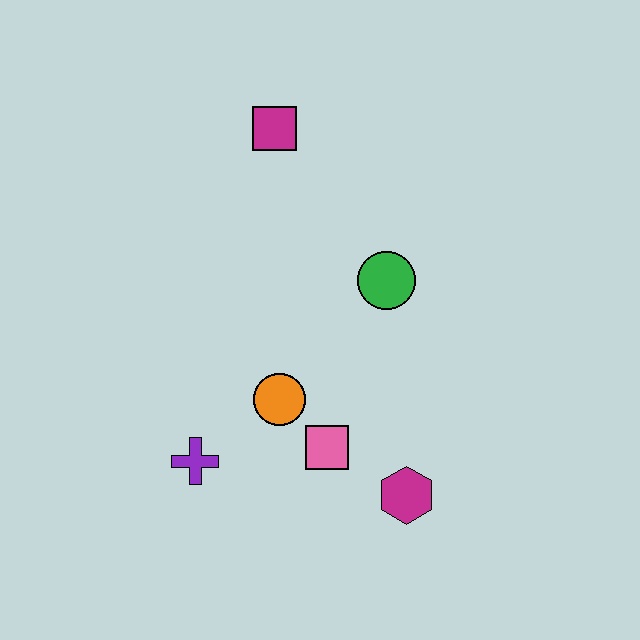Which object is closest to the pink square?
The orange circle is closest to the pink square.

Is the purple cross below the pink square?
Yes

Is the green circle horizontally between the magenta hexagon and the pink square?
Yes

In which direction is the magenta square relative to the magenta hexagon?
The magenta square is above the magenta hexagon.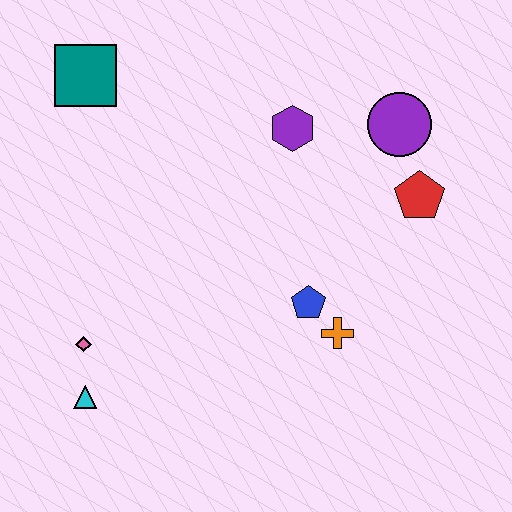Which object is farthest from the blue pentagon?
The teal square is farthest from the blue pentagon.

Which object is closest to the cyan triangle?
The pink diamond is closest to the cyan triangle.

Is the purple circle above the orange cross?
Yes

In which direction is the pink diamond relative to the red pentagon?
The pink diamond is to the left of the red pentagon.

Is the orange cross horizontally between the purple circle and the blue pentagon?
Yes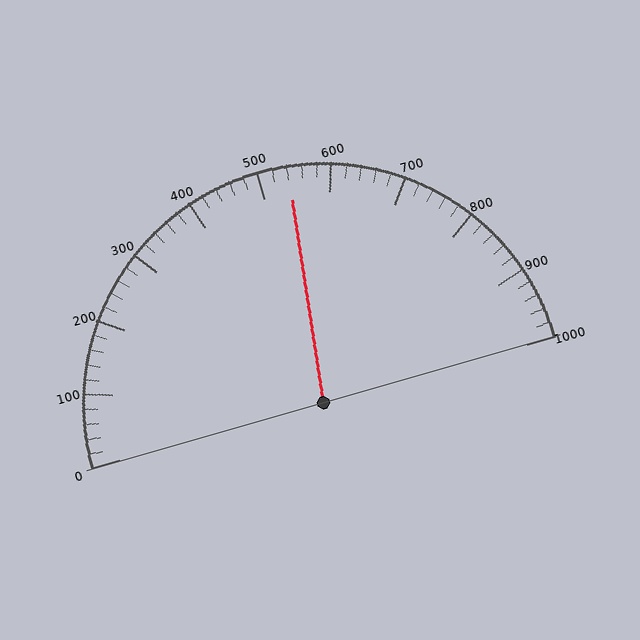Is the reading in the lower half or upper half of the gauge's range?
The reading is in the upper half of the range (0 to 1000).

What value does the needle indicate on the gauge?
The needle indicates approximately 540.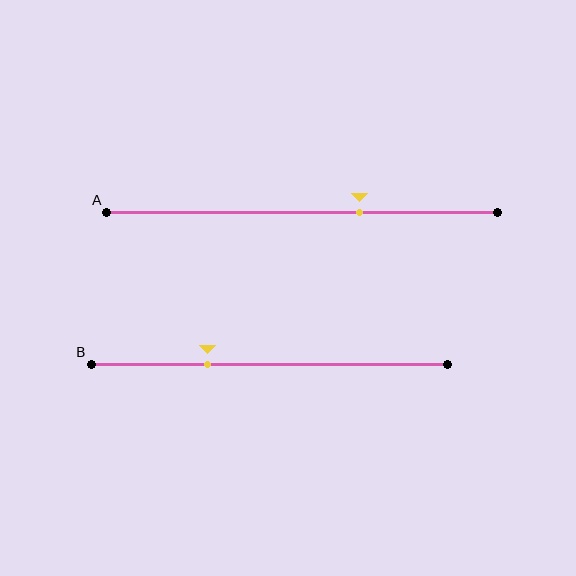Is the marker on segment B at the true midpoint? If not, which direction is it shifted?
No, the marker on segment B is shifted to the left by about 17% of the segment length.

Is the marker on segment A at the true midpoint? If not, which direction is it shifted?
No, the marker on segment A is shifted to the right by about 15% of the segment length.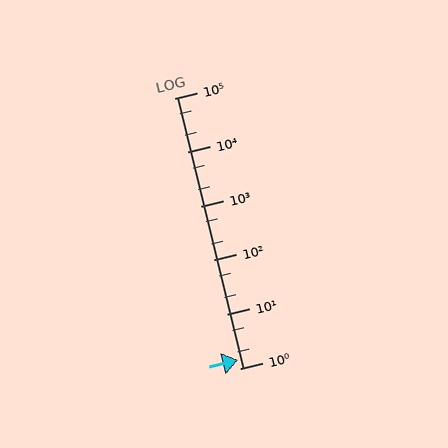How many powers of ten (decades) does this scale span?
The scale spans 5 decades, from 1 to 100000.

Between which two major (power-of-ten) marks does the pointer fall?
The pointer is between 1 and 10.